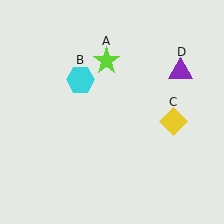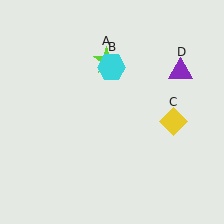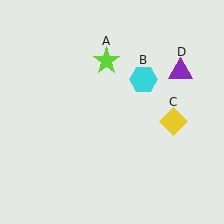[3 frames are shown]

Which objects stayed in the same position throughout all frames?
Lime star (object A) and yellow diamond (object C) and purple triangle (object D) remained stationary.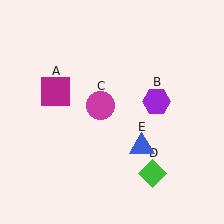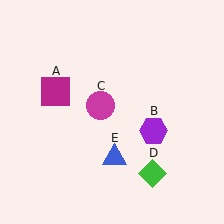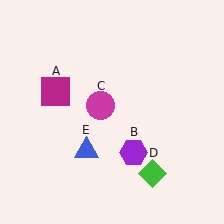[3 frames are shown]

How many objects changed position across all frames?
2 objects changed position: purple hexagon (object B), blue triangle (object E).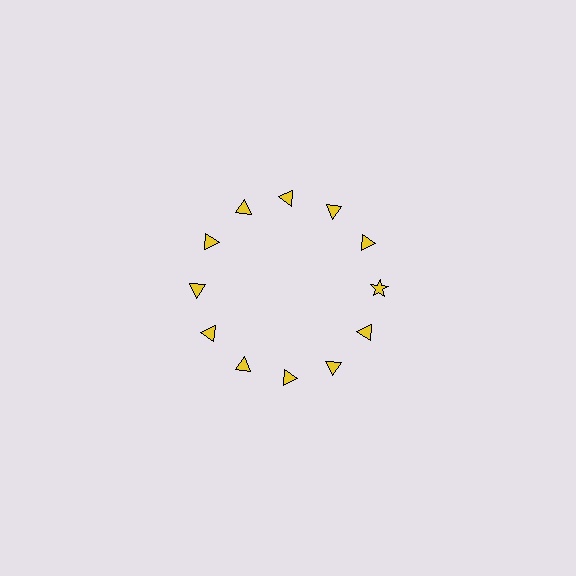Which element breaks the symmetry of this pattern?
The yellow star at roughly the 3 o'clock position breaks the symmetry. All other shapes are yellow triangles.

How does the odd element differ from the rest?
It has a different shape: star instead of triangle.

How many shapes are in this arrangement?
There are 12 shapes arranged in a ring pattern.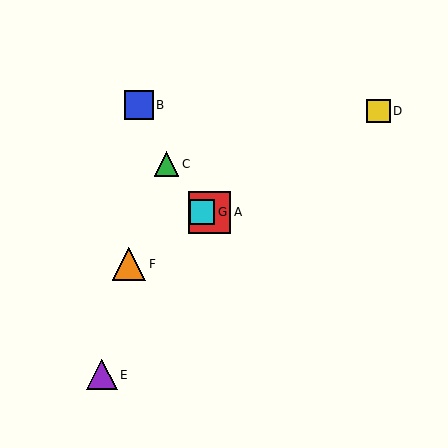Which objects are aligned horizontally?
Objects A, G are aligned horizontally.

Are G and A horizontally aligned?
Yes, both are at y≈212.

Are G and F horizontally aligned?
No, G is at y≈212 and F is at y≈264.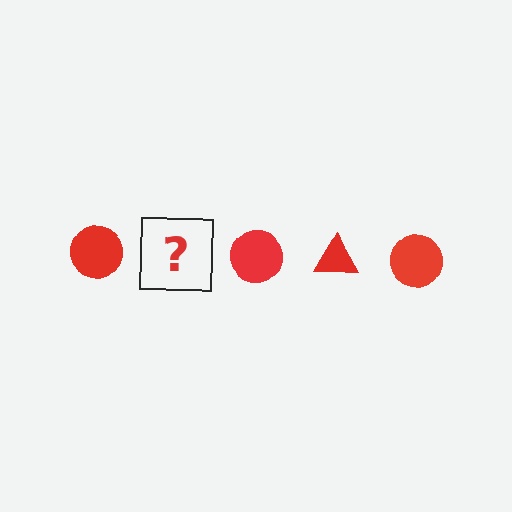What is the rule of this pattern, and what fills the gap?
The rule is that the pattern cycles through circle, triangle shapes in red. The gap should be filled with a red triangle.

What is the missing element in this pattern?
The missing element is a red triangle.